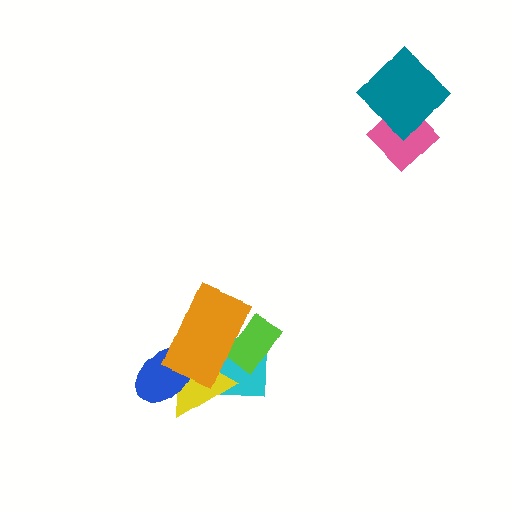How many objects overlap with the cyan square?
3 objects overlap with the cyan square.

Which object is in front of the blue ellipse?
The orange rectangle is in front of the blue ellipse.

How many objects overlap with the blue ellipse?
2 objects overlap with the blue ellipse.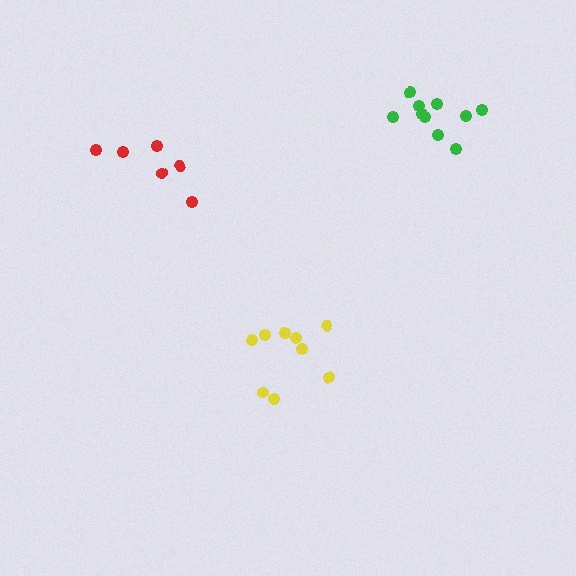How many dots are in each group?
Group 1: 10 dots, Group 2: 6 dots, Group 3: 9 dots (25 total).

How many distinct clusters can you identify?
There are 3 distinct clusters.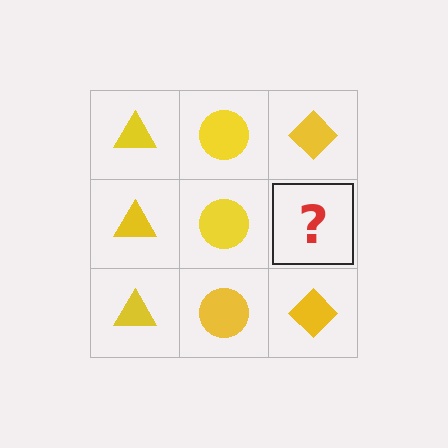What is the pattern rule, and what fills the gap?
The rule is that each column has a consistent shape. The gap should be filled with a yellow diamond.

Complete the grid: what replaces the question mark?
The question mark should be replaced with a yellow diamond.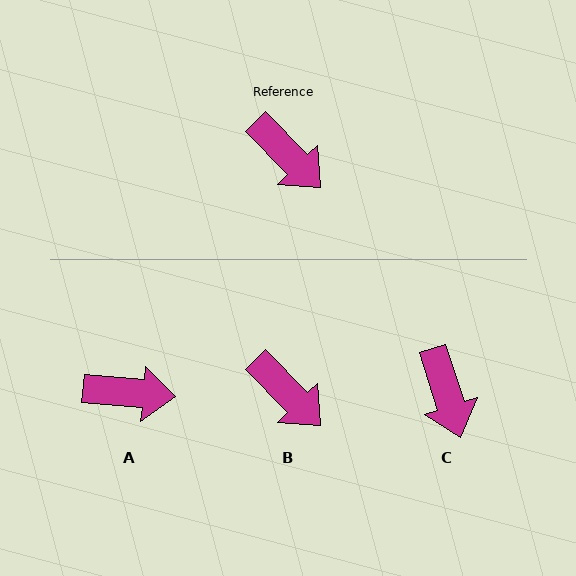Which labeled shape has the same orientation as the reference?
B.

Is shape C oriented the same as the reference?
No, it is off by about 27 degrees.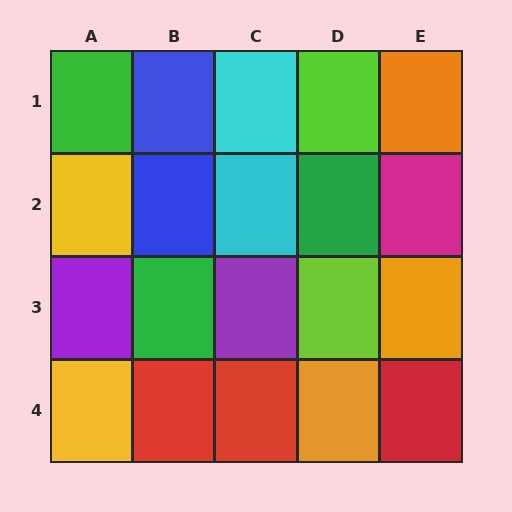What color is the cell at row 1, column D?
Lime.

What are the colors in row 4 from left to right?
Yellow, red, red, orange, red.